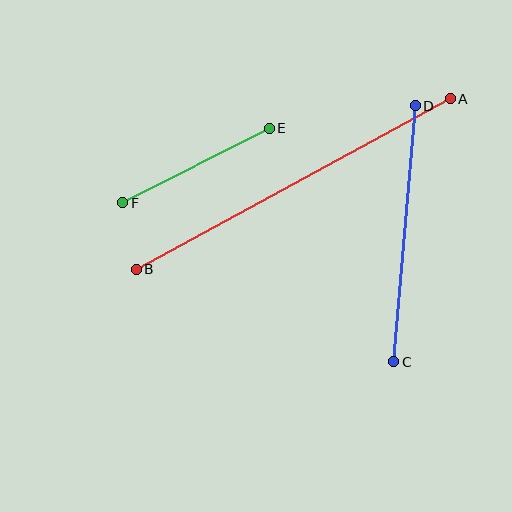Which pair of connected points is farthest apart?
Points A and B are farthest apart.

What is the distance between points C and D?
The distance is approximately 257 pixels.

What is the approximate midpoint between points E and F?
The midpoint is at approximately (196, 165) pixels.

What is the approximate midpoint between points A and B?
The midpoint is at approximately (293, 184) pixels.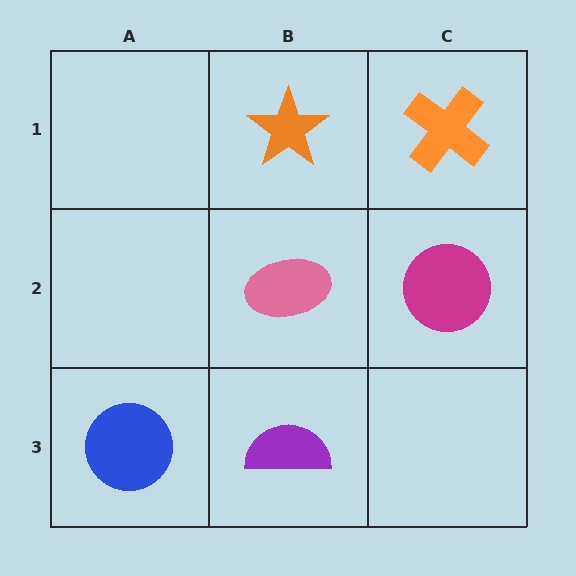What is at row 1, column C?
An orange cross.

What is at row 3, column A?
A blue circle.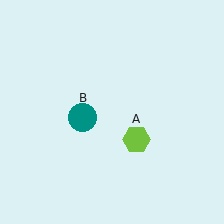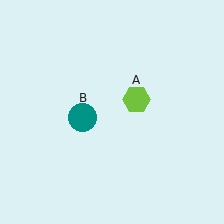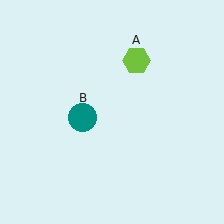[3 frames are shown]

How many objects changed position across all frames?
1 object changed position: lime hexagon (object A).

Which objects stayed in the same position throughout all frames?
Teal circle (object B) remained stationary.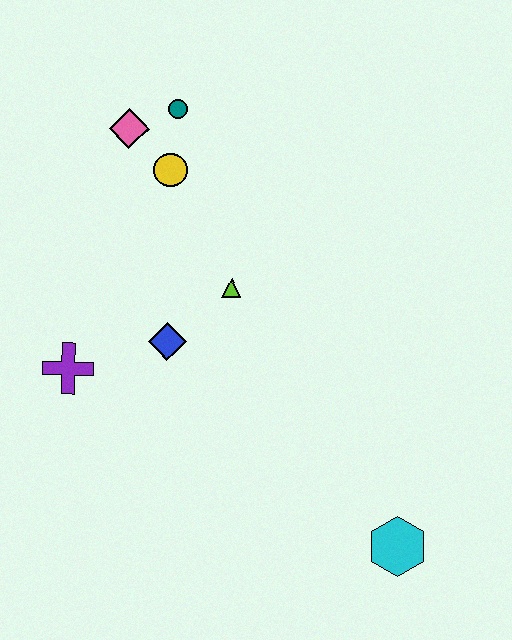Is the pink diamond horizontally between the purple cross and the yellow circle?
Yes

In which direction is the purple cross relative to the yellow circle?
The purple cross is below the yellow circle.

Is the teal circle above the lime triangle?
Yes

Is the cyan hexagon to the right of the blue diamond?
Yes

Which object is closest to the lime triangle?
The blue diamond is closest to the lime triangle.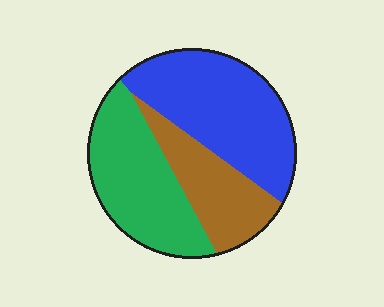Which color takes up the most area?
Blue, at roughly 40%.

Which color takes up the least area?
Brown, at roughly 25%.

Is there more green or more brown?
Green.